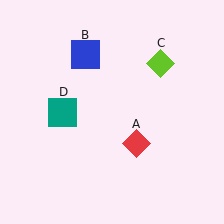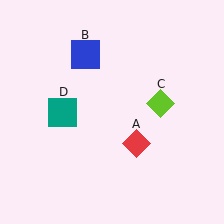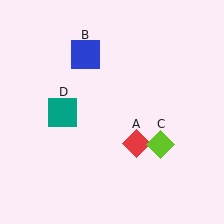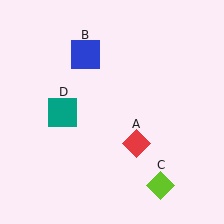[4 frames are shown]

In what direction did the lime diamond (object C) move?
The lime diamond (object C) moved down.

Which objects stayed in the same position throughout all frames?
Red diamond (object A) and blue square (object B) and teal square (object D) remained stationary.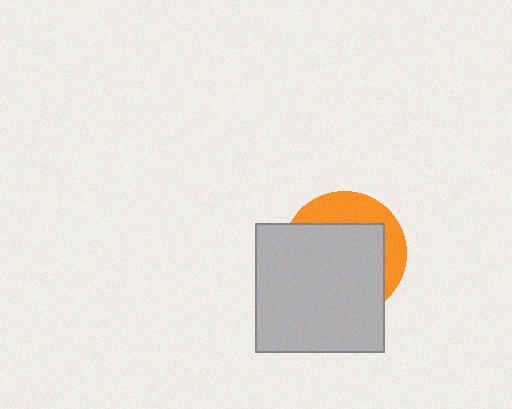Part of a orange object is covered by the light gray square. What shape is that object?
It is a circle.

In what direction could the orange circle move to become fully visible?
The orange circle could move toward the upper-right. That would shift it out from behind the light gray square entirely.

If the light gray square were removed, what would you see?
You would see the complete orange circle.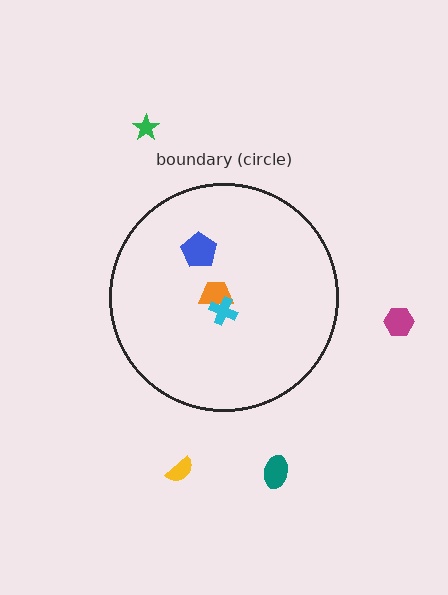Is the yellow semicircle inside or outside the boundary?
Outside.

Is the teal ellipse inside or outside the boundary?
Outside.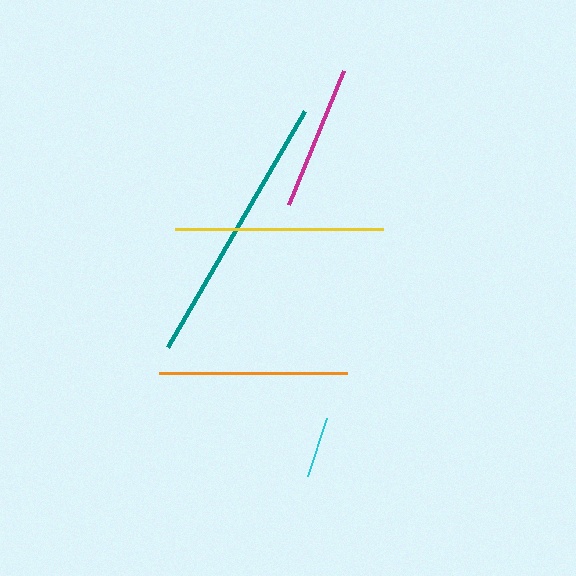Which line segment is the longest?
The teal line is the longest at approximately 272 pixels.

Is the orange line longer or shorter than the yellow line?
The yellow line is longer than the orange line.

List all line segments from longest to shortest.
From longest to shortest: teal, yellow, orange, magenta, cyan.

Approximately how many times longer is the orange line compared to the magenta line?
The orange line is approximately 1.3 times the length of the magenta line.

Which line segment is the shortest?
The cyan line is the shortest at approximately 61 pixels.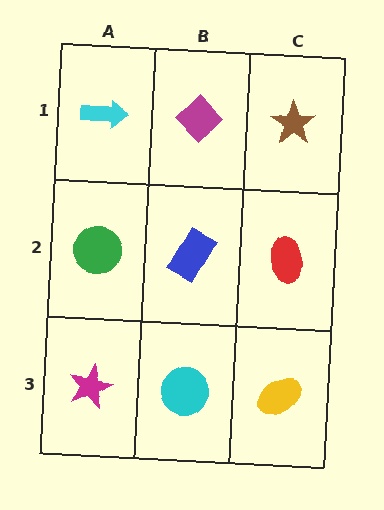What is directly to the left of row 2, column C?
A blue rectangle.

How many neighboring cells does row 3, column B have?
3.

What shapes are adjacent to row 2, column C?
A brown star (row 1, column C), a yellow ellipse (row 3, column C), a blue rectangle (row 2, column B).